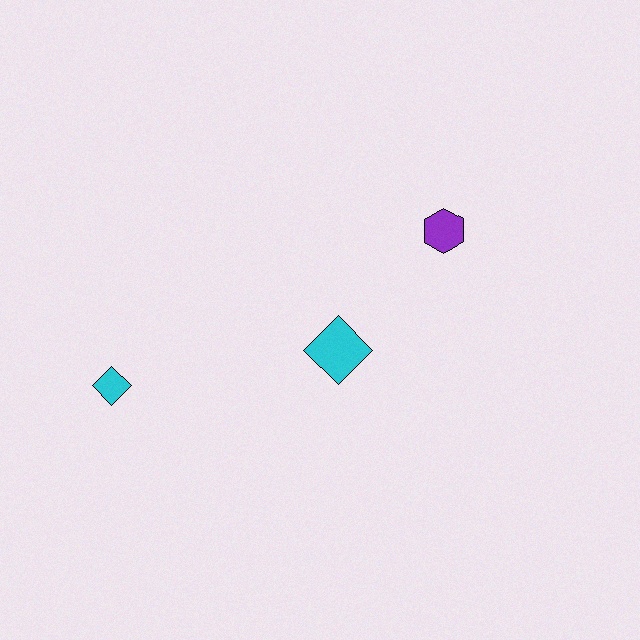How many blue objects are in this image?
There are no blue objects.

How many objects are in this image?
There are 3 objects.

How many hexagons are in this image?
There is 1 hexagon.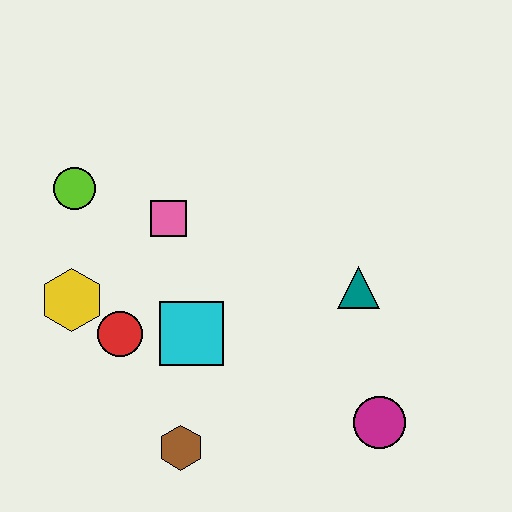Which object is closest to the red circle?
The yellow hexagon is closest to the red circle.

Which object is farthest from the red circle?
The magenta circle is farthest from the red circle.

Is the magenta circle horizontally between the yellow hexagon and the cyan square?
No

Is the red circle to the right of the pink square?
No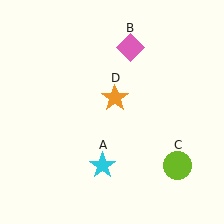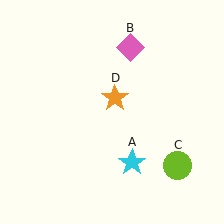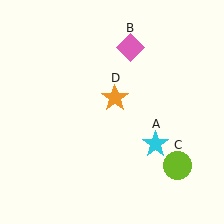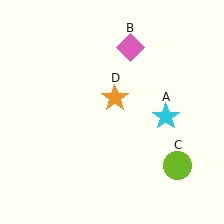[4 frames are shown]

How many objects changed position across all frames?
1 object changed position: cyan star (object A).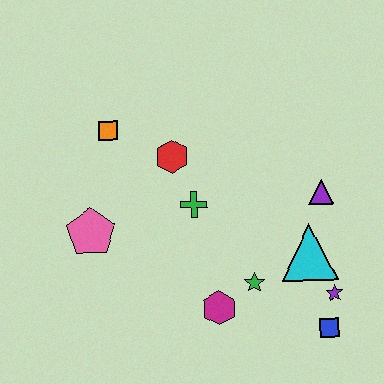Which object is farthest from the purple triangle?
The pink pentagon is farthest from the purple triangle.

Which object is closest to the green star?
The magenta hexagon is closest to the green star.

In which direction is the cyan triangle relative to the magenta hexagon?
The cyan triangle is to the right of the magenta hexagon.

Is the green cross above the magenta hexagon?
Yes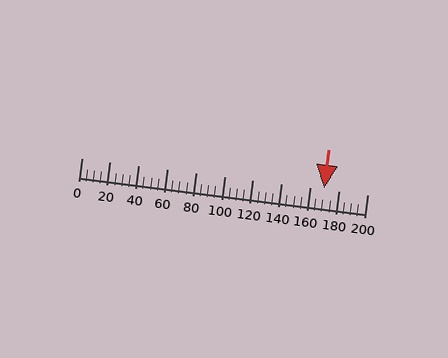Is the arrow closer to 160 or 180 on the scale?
The arrow is closer to 160.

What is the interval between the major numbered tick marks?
The major tick marks are spaced 20 units apart.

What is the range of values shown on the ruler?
The ruler shows values from 0 to 200.